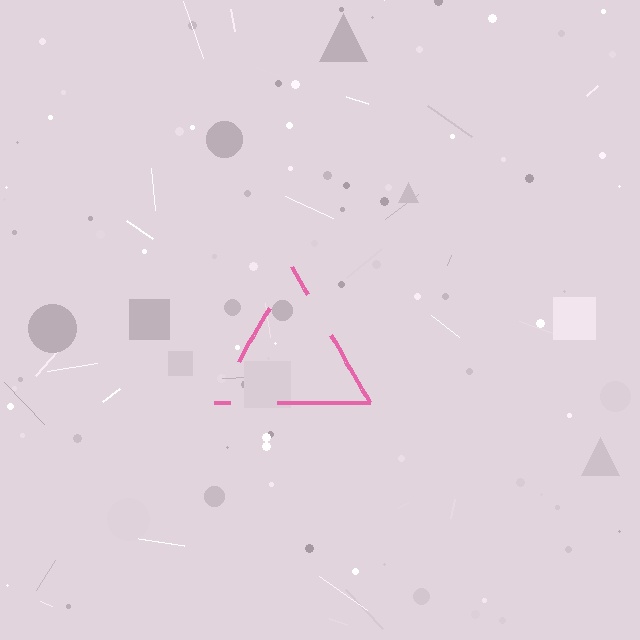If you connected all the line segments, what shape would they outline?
They would outline a triangle.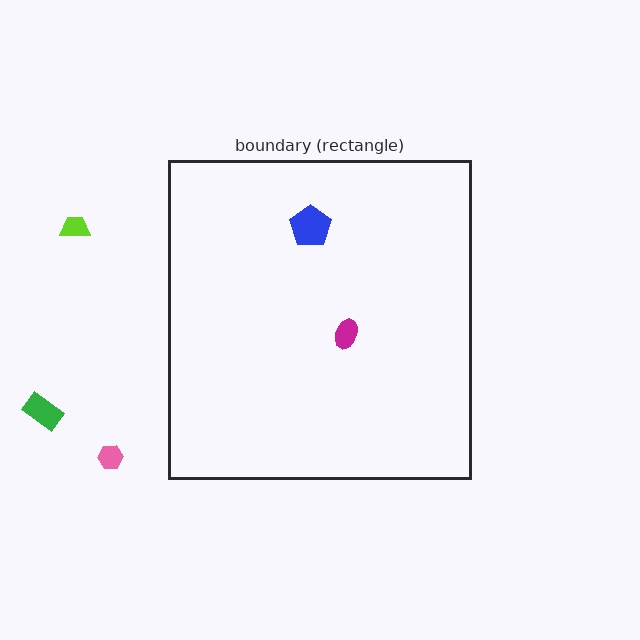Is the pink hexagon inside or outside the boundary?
Outside.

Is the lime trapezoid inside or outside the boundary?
Outside.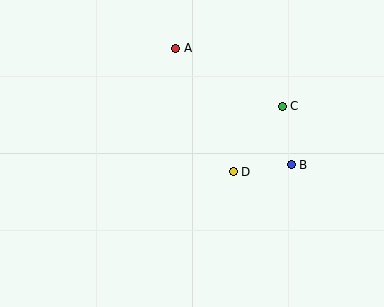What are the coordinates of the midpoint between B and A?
The midpoint between B and A is at (233, 106).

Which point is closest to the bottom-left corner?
Point D is closest to the bottom-left corner.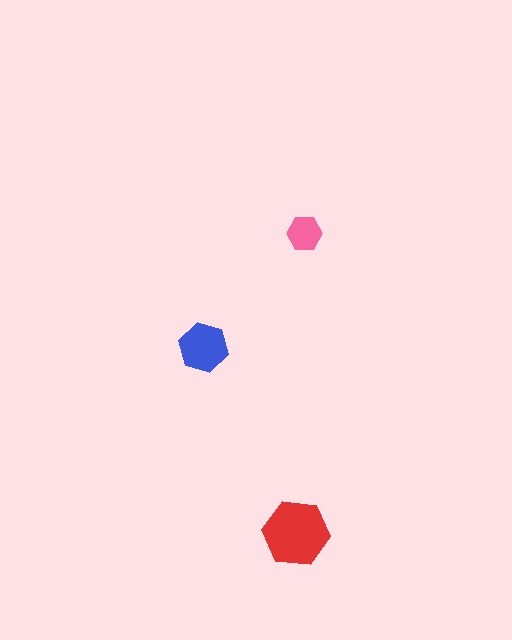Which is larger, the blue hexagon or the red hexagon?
The red one.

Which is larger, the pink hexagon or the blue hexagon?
The blue one.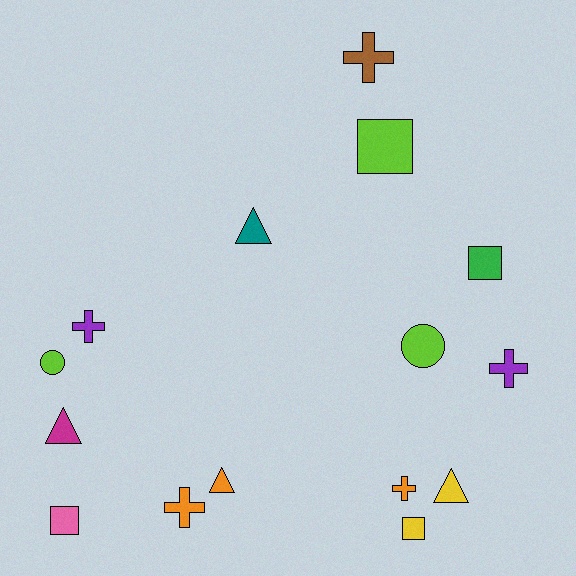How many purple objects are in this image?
There are 2 purple objects.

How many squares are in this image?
There are 4 squares.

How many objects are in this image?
There are 15 objects.